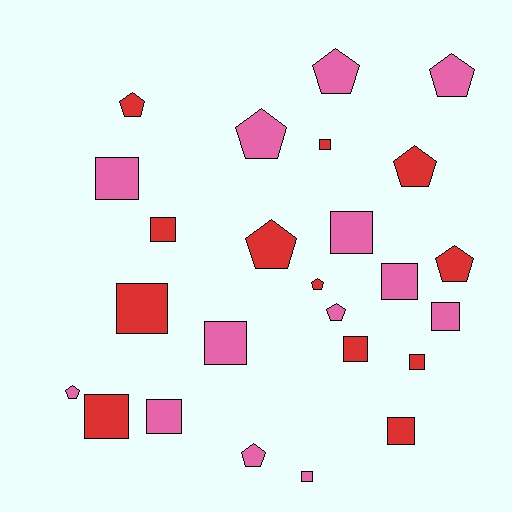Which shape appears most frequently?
Square, with 14 objects.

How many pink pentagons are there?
There are 6 pink pentagons.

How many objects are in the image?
There are 25 objects.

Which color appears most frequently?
Pink, with 13 objects.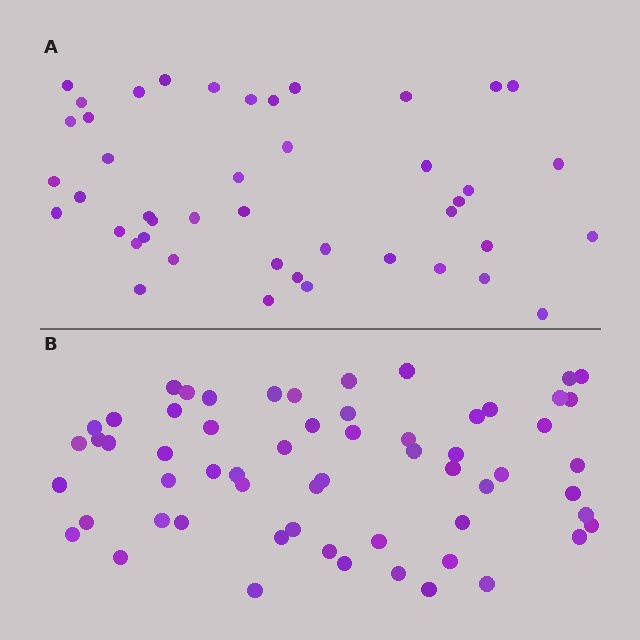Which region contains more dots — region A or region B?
Region B (the bottom region) has more dots.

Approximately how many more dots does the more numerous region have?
Region B has approximately 15 more dots than region A.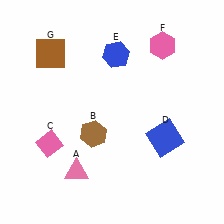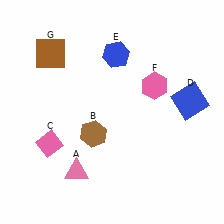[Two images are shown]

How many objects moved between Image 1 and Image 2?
2 objects moved between the two images.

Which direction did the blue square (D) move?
The blue square (D) moved up.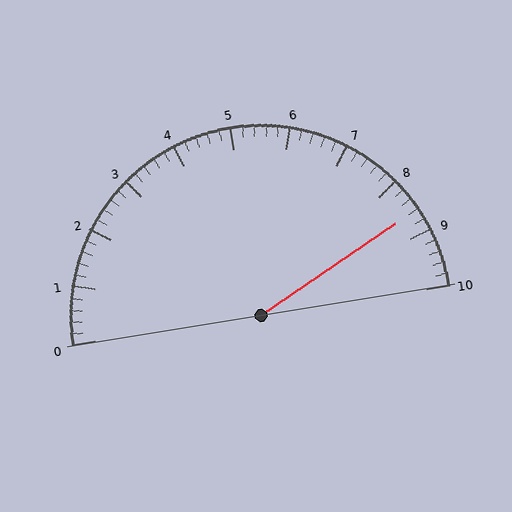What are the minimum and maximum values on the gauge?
The gauge ranges from 0 to 10.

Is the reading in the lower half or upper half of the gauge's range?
The reading is in the upper half of the range (0 to 10).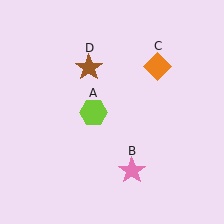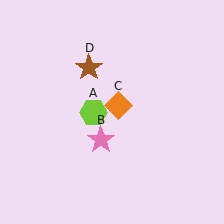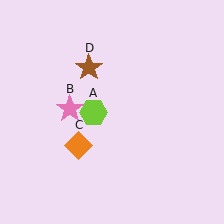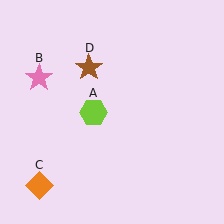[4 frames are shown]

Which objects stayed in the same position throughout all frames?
Lime hexagon (object A) and brown star (object D) remained stationary.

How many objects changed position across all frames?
2 objects changed position: pink star (object B), orange diamond (object C).